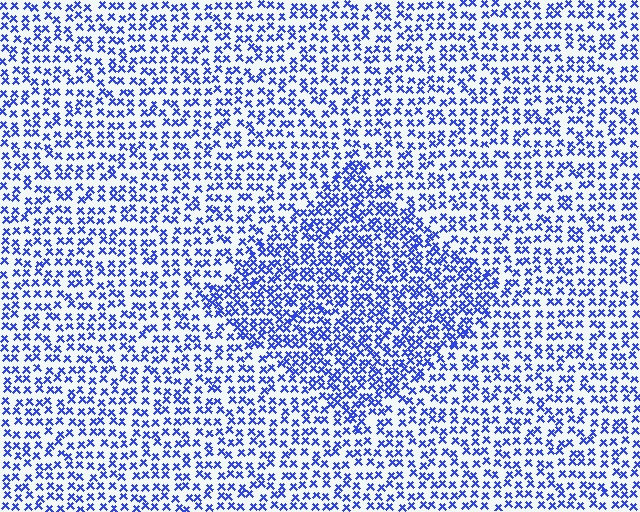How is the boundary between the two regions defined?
The boundary is defined by a change in element density (approximately 1.6x ratio). All elements are the same color, size, and shape.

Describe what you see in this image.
The image contains small blue elements arranged at two different densities. A diamond-shaped region is visible where the elements are more densely packed than the surrounding area.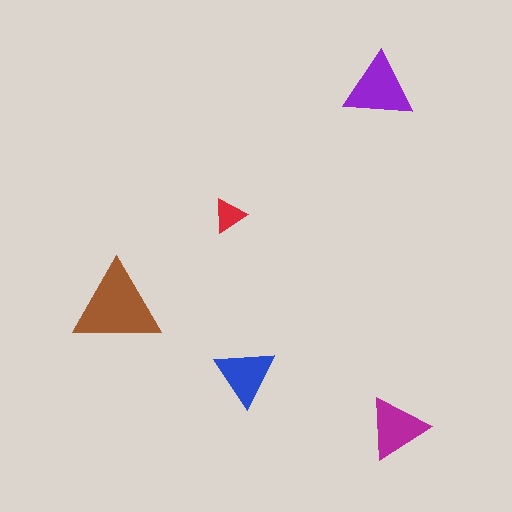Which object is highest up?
The purple triangle is topmost.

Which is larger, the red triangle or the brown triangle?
The brown one.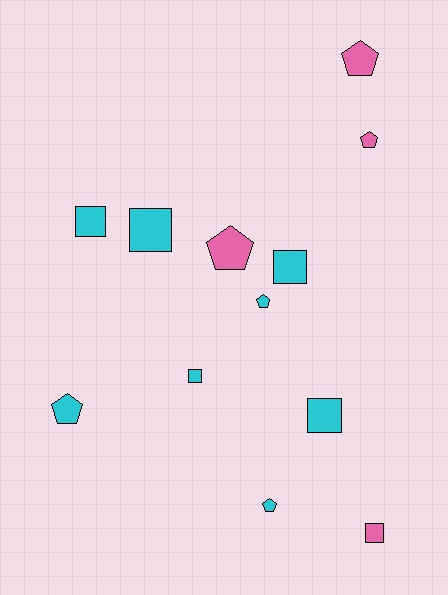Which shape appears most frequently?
Pentagon, with 6 objects.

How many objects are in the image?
There are 12 objects.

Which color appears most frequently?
Cyan, with 8 objects.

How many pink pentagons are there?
There are 3 pink pentagons.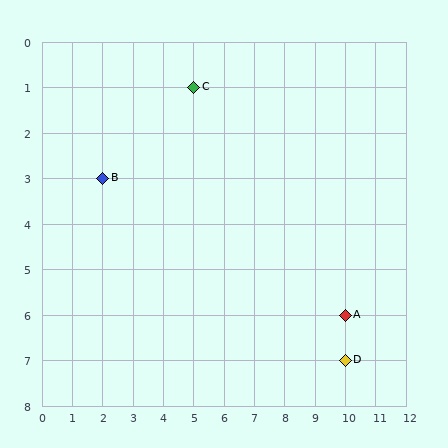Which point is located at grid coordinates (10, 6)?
Point A is at (10, 6).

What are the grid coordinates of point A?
Point A is at grid coordinates (10, 6).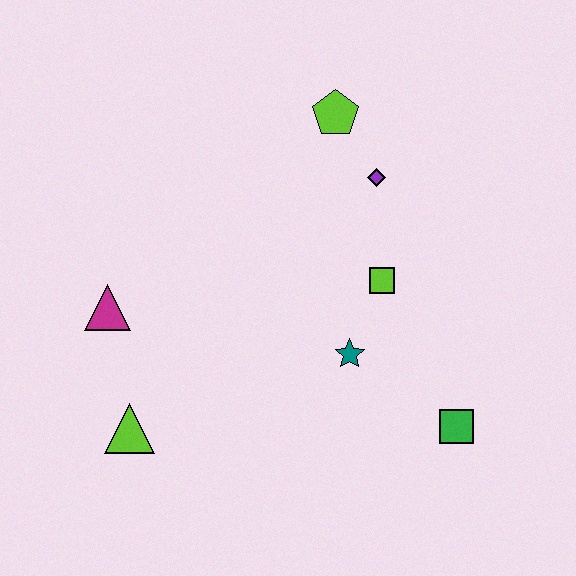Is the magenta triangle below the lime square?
Yes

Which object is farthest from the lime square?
The lime triangle is farthest from the lime square.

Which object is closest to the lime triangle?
The magenta triangle is closest to the lime triangle.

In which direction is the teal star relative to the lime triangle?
The teal star is to the right of the lime triangle.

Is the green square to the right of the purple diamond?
Yes